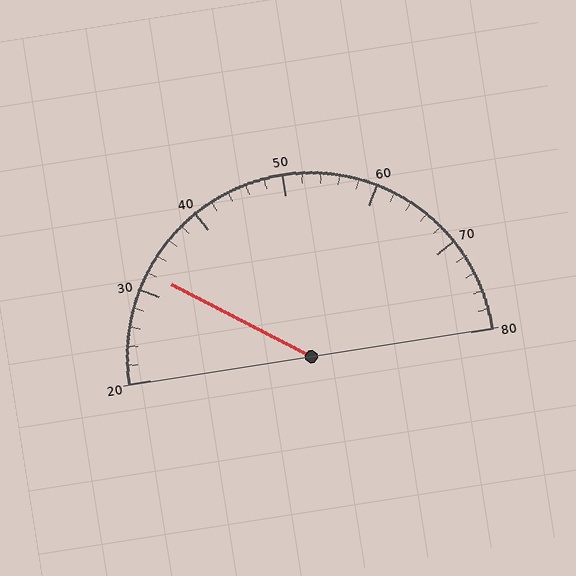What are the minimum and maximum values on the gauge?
The gauge ranges from 20 to 80.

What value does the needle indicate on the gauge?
The needle indicates approximately 32.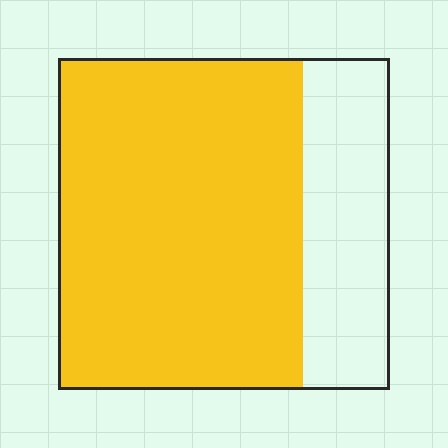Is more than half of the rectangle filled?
Yes.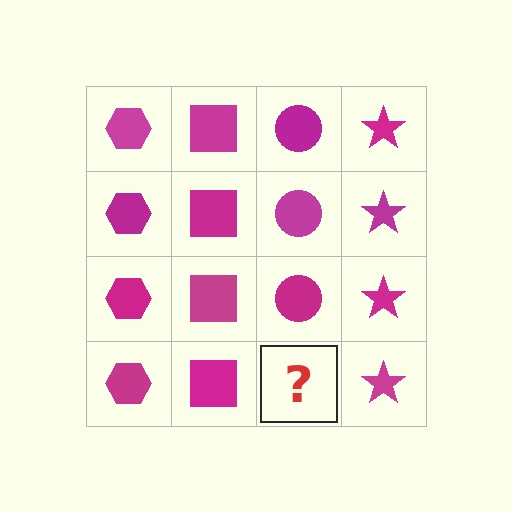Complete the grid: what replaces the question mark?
The question mark should be replaced with a magenta circle.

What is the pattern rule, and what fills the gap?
The rule is that each column has a consistent shape. The gap should be filled with a magenta circle.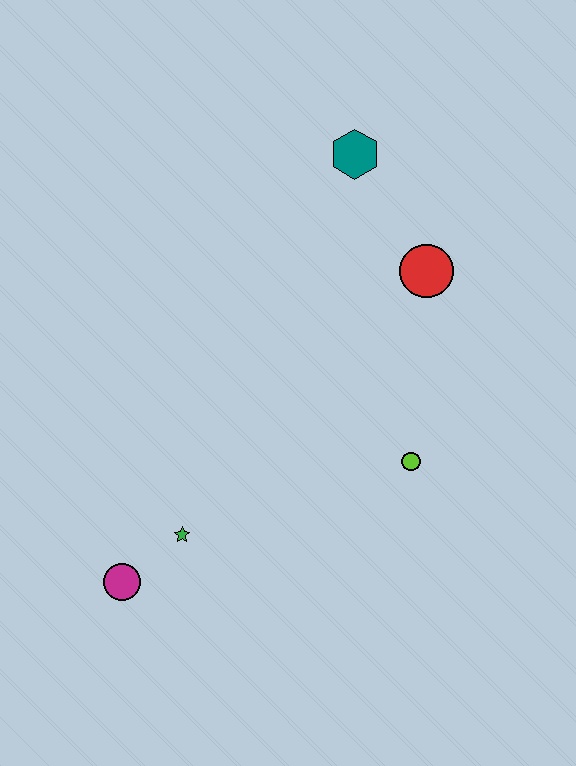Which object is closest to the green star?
The magenta circle is closest to the green star.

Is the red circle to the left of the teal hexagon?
No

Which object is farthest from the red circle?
The magenta circle is farthest from the red circle.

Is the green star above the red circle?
No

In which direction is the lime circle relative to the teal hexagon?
The lime circle is below the teal hexagon.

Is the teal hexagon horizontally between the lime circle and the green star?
Yes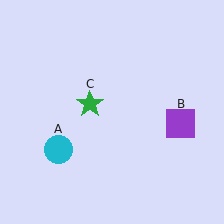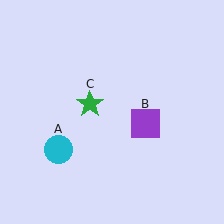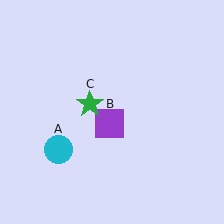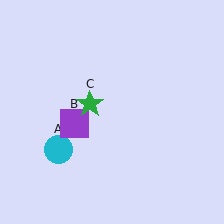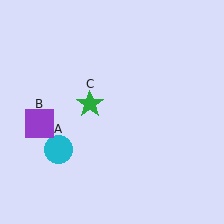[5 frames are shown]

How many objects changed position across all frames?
1 object changed position: purple square (object B).